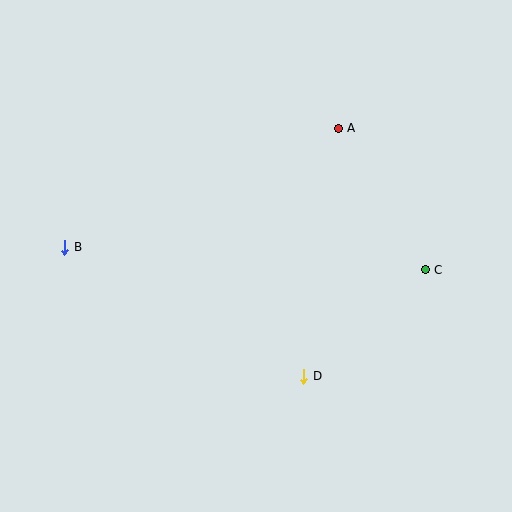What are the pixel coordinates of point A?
Point A is at (338, 128).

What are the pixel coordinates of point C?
Point C is at (425, 270).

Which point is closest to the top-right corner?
Point A is closest to the top-right corner.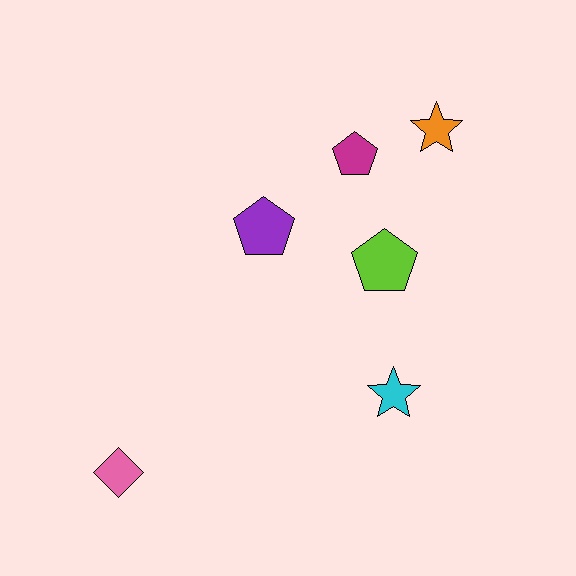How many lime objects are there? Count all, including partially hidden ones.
There is 1 lime object.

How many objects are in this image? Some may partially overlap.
There are 6 objects.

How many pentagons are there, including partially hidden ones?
There are 3 pentagons.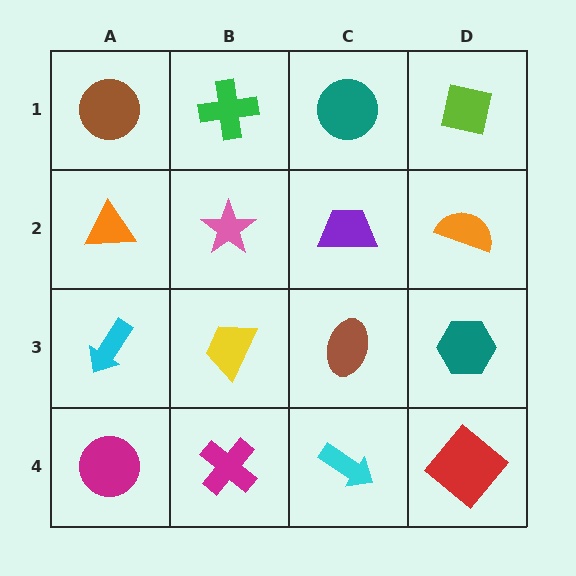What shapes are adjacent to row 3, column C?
A purple trapezoid (row 2, column C), a cyan arrow (row 4, column C), a yellow trapezoid (row 3, column B), a teal hexagon (row 3, column D).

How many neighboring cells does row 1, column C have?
3.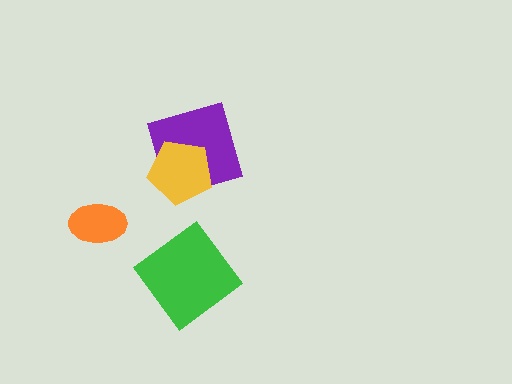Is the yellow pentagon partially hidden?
No, no other shape covers it.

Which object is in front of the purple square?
The yellow pentagon is in front of the purple square.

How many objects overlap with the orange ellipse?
0 objects overlap with the orange ellipse.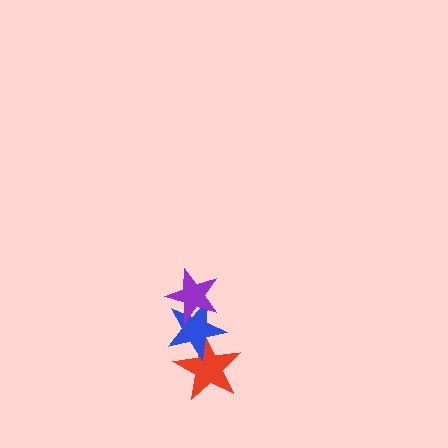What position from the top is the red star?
The red star is 3rd from the top.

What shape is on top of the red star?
The blue star is on top of the red star.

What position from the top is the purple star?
The purple star is 1st from the top.